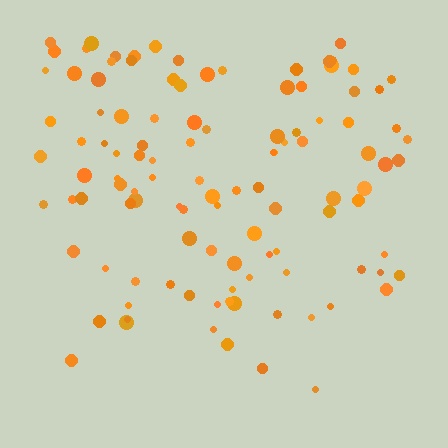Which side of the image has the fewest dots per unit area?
The bottom.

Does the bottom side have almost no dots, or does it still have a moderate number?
Still a moderate number, just noticeably fewer than the top.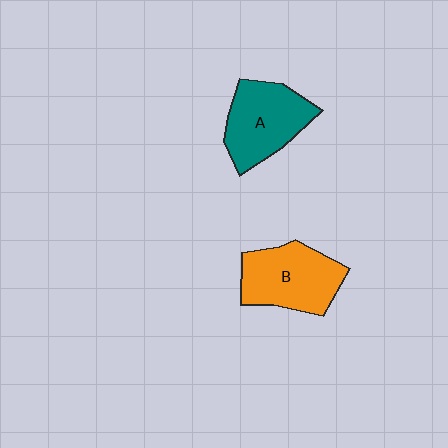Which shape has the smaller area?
Shape A (teal).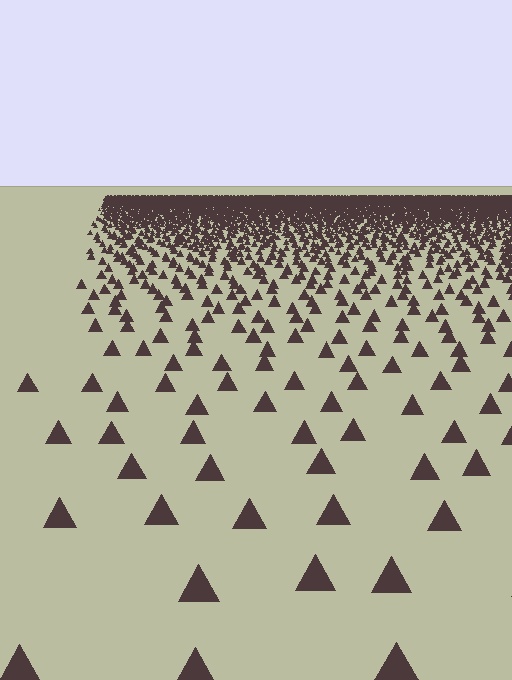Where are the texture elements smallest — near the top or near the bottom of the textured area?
Near the top.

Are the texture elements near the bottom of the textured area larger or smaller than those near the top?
Larger. Near the bottom, elements are closer to the viewer and appear at a bigger on-screen size.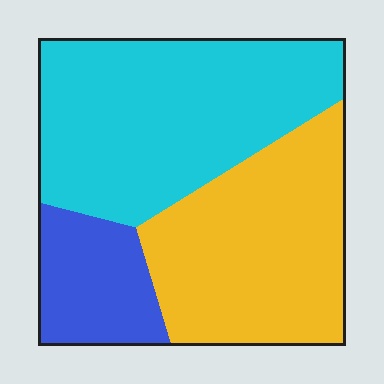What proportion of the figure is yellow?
Yellow covers roughly 40% of the figure.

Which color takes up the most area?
Cyan, at roughly 45%.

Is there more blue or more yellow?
Yellow.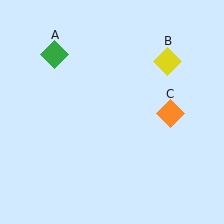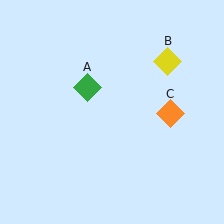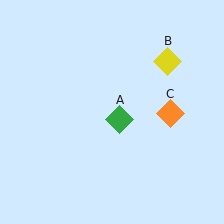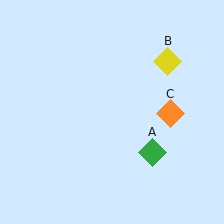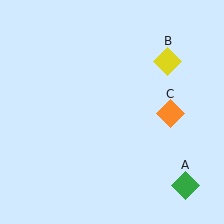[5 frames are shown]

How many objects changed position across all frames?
1 object changed position: green diamond (object A).